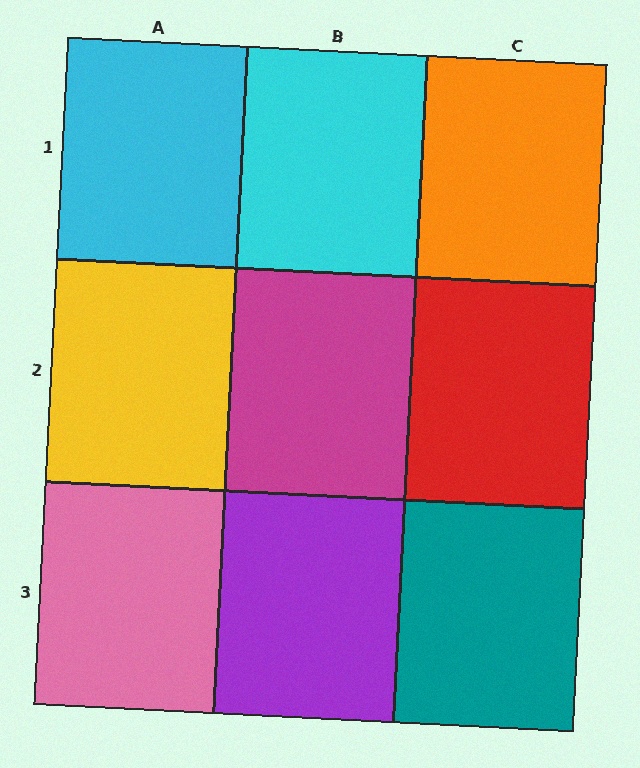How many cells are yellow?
1 cell is yellow.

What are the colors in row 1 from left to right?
Cyan, cyan, orange.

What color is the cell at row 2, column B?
Magenta.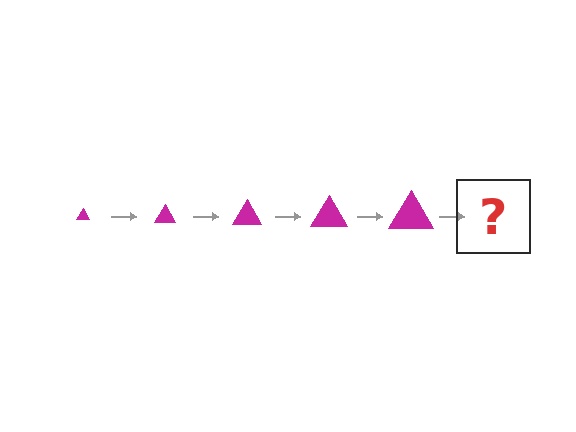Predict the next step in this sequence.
The next step is a magenta triangle, larger than the previous one.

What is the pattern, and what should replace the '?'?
The pattern is that the triangle gets progressively larger each step. The '?' should be a magenta triangle, larger than the previous one.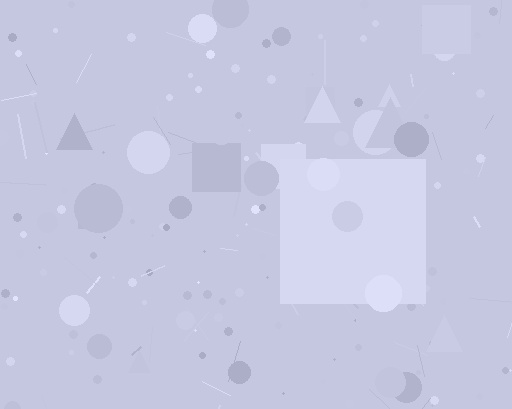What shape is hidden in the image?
A square is hidden in the image.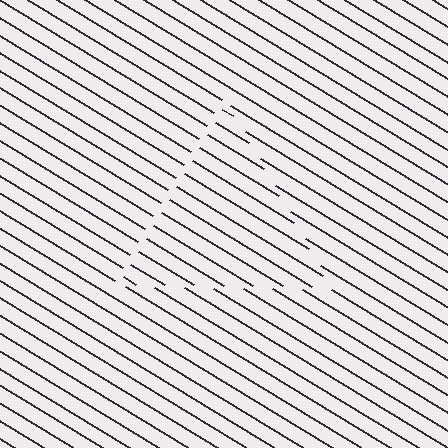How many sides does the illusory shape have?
3 sides — the line-ends trace a triangle.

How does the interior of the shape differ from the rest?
The interior of the shape contains the same grating, shifted by half a period — the contour is defined by the phase discontinuity where line-ends from the inner and outer gratings abut.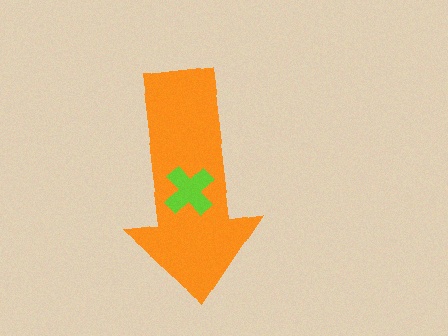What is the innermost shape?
The lime cross.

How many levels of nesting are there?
2.